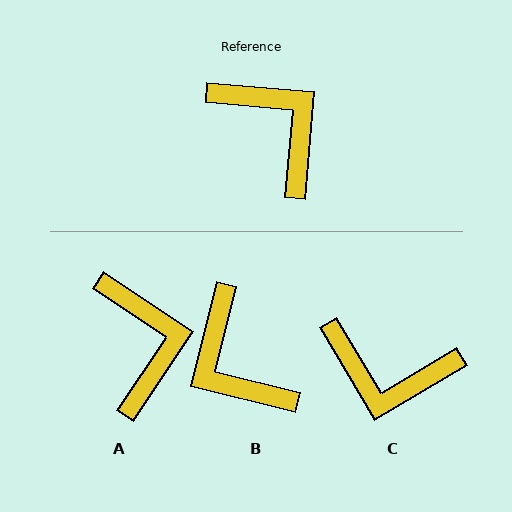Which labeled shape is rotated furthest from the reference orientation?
B, about 171 degrees away.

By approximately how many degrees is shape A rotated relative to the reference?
Approximately 29 degrees clockwise.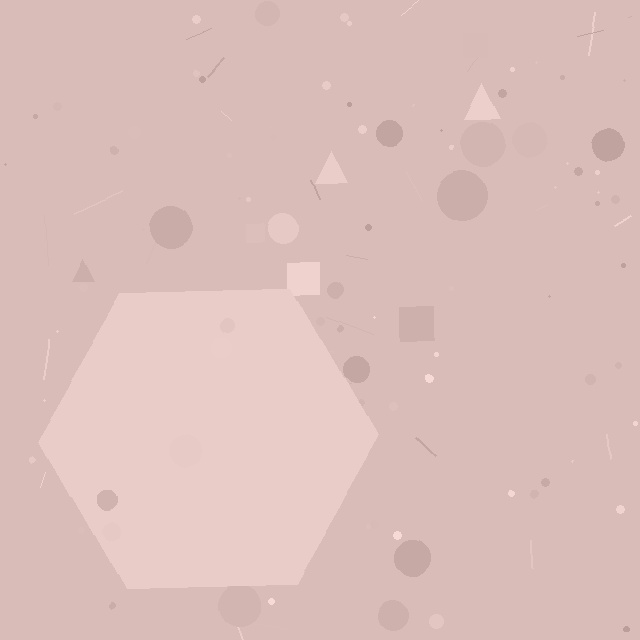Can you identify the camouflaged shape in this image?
The camouflaged shape is a hexagon.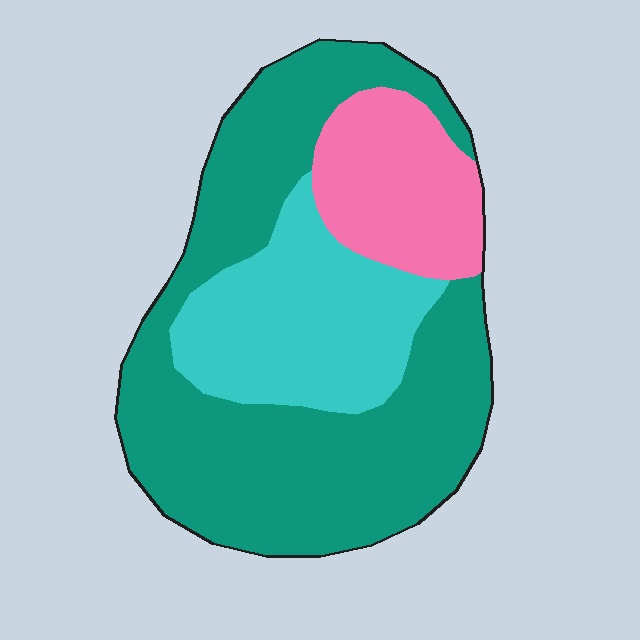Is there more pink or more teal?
Teal.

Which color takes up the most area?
Teal, at roughly 60%.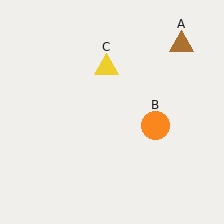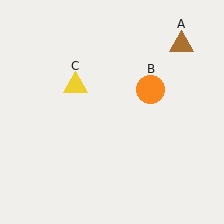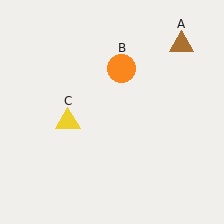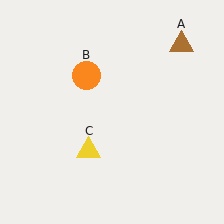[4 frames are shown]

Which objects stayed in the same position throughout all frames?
Brown triangle (object A) remained stationary.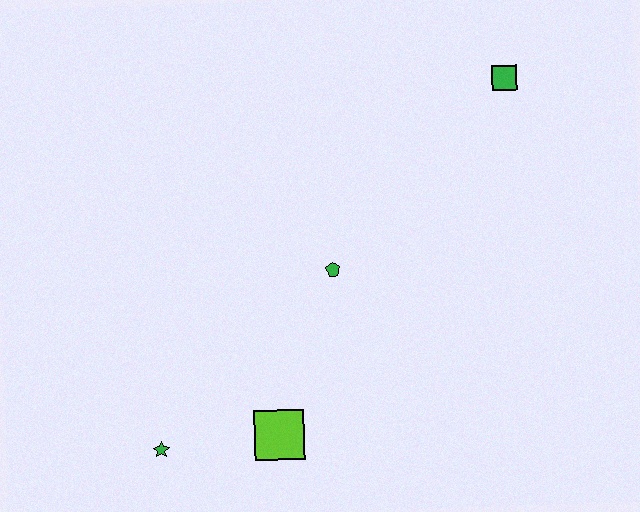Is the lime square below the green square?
Yes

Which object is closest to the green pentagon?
The lime square is closest to the green pentagon.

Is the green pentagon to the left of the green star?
No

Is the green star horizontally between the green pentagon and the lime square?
No